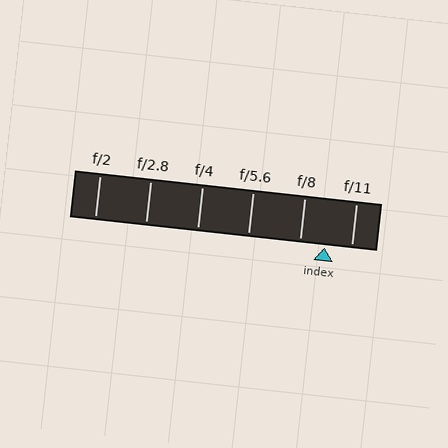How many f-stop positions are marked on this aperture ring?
There are 6 f-stop positions marked.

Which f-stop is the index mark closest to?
The index mark is closest to f/8.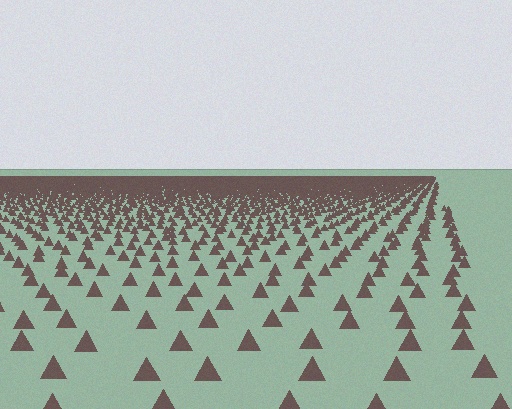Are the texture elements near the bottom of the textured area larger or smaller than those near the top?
Larger. Near the bottom, elements are closer to the viewer and appear at a bigger on-screen size.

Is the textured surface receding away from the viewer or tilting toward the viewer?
The surface is receding away from the viewer. Texture elements get smaller and denser toward the top.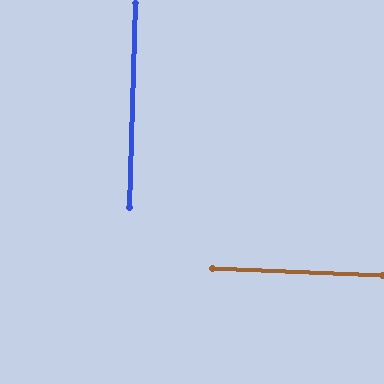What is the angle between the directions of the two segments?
Approximately 89 degrees.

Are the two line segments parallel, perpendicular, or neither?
Perpendicular — they meet at approximately 89°.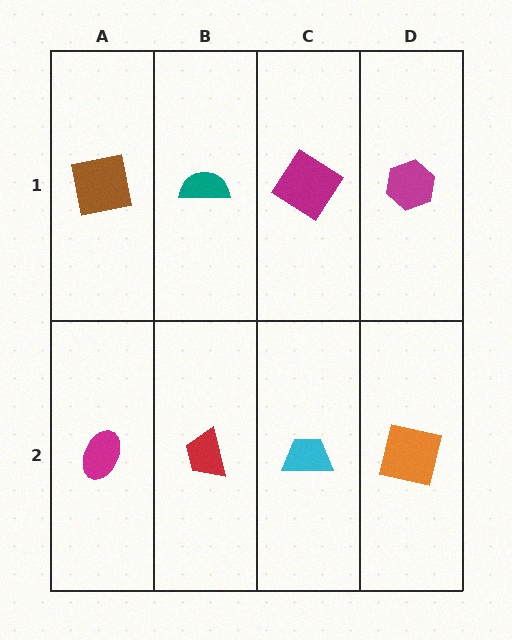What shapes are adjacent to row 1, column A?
A magenta ellipse (row 2, column A), a teal semicircle (row 1, column B).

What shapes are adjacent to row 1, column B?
A red trapezoid (row 2, column B), a brown square (row 1, column A), a magenta diamond (row 1, column C).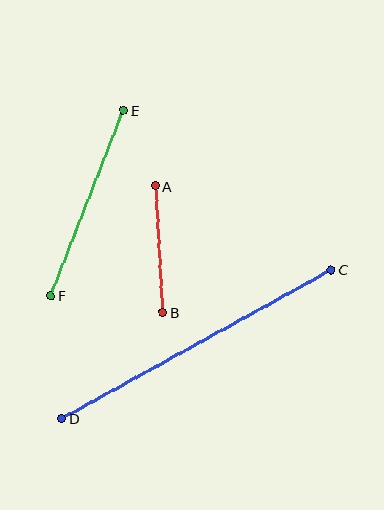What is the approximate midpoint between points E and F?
The midpoint is at approximately (87, 203) pixels.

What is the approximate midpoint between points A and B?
The midpoint is at approximately (159, 249) pixels.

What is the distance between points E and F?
The distance is approximately 199 pixels.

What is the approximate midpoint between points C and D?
The midpoint is at approximately (197, 344) pixels.